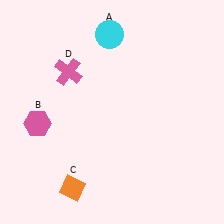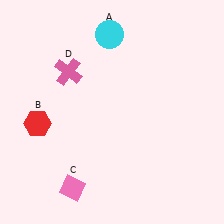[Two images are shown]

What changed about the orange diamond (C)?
In Image 1, C is orange. In Image 2, it changed to pink.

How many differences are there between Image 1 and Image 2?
There are 2 differences between the two images.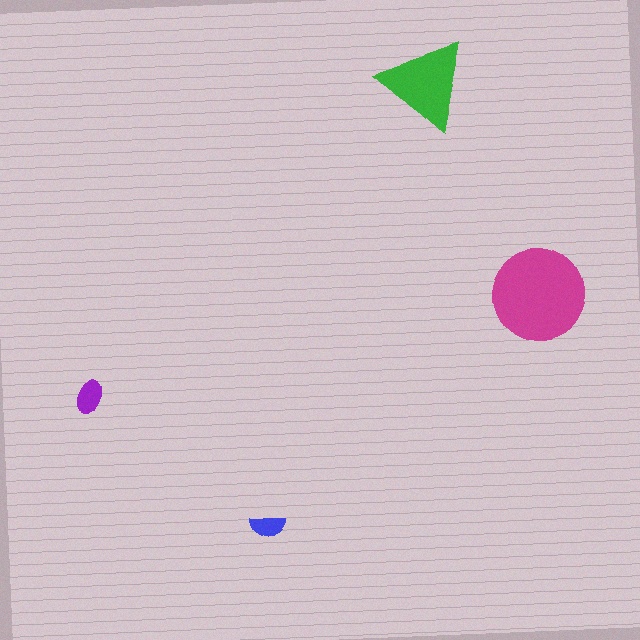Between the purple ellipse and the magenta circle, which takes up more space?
The magenta circle.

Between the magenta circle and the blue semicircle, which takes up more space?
The magenta circle.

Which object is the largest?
The magenta circle.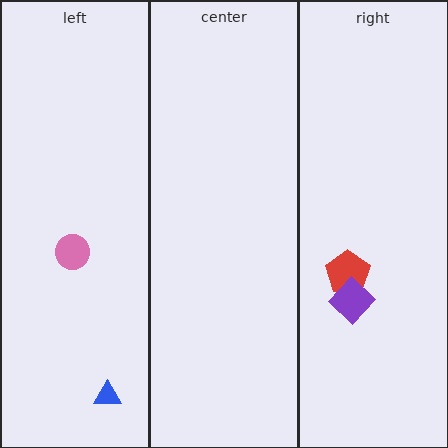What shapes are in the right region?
The red pentagon, the purple diamond.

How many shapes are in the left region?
2.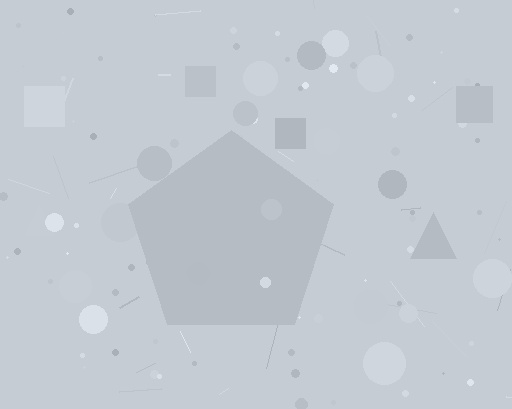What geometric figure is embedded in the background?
A pentagon is embedded in the background.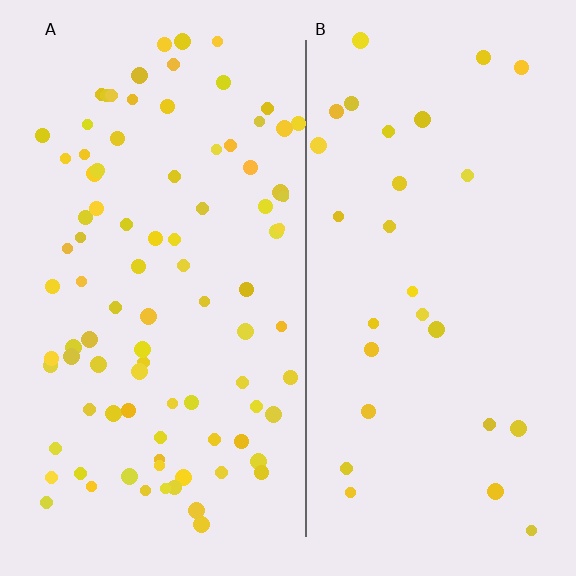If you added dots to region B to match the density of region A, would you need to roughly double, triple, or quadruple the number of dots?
Approximately triple.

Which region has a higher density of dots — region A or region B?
A (the left).